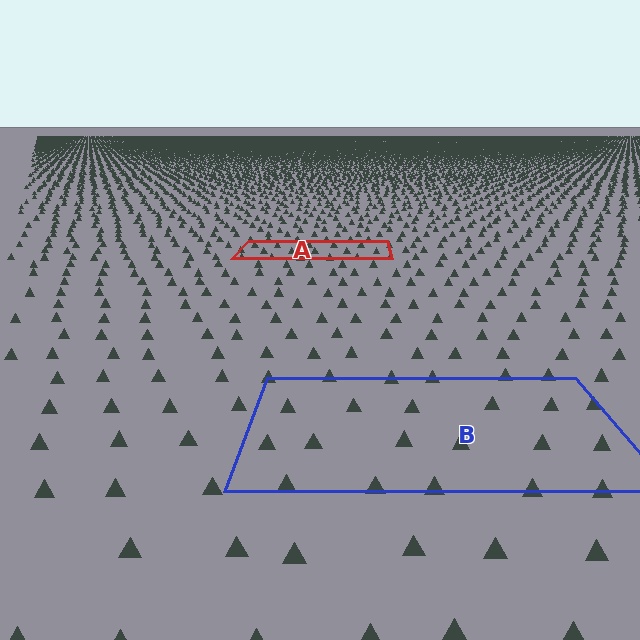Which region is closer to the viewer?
Region B is closer. The texture elements there are larger and more spread out.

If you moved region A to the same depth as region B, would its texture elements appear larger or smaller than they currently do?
They would appear larger. At a closer depth, the same texture elements are projected at a bigger on-screen size.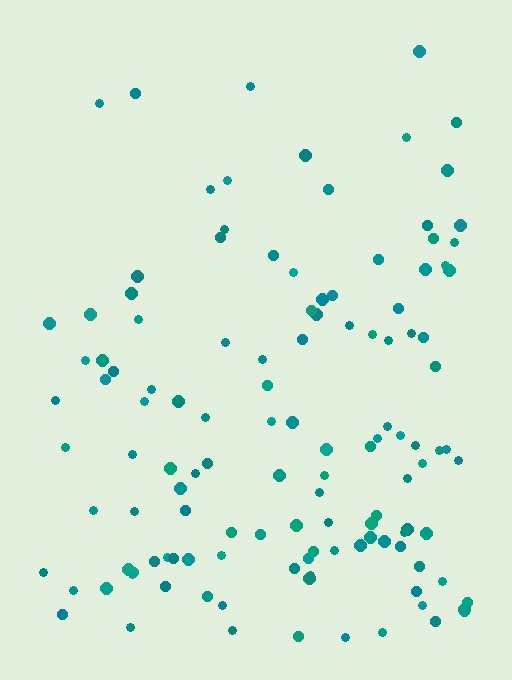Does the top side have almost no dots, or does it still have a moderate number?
Still a moderate number, just noticeably fewer than the bottom.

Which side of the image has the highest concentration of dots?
The bottom.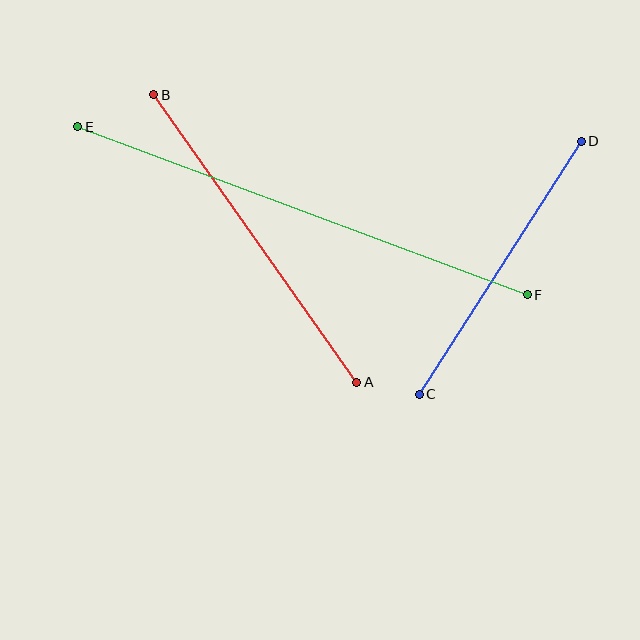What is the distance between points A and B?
The distance is approximately 352 pixels.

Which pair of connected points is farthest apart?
Points E and F are farthest apart.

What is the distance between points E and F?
The distance is approximately 480 pixels.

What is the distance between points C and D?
The distance is approximately 300 pixels.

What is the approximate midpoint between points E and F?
The midpoint is at approximately (302, 211) pixels.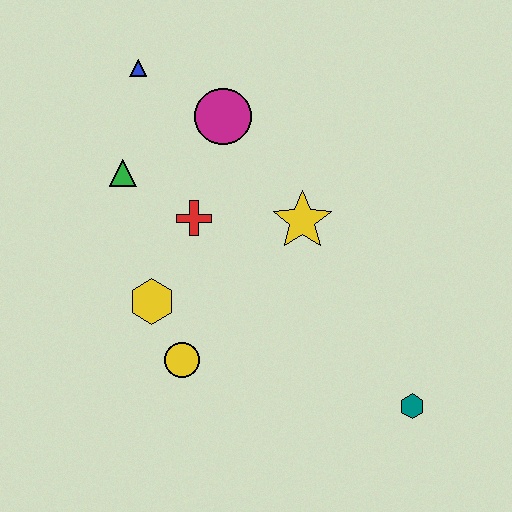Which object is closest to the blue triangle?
The magenta circle is closest to the blue triangle.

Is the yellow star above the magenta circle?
No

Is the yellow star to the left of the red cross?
No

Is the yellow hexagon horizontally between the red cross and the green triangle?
Yes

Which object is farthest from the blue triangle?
The teal hexagon is farthest from the blue triangle.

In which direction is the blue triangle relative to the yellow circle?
The blue triangle is above the yellow circle.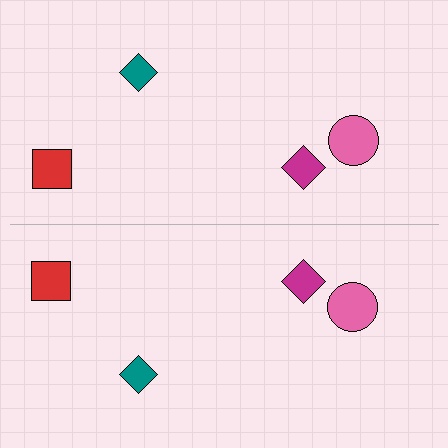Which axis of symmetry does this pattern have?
The pattern has a horizontal axis of symmetry running through the center of the image.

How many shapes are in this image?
There are 8 shapes in this image.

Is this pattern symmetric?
Yes, this pattern has bilateral (reflection) symmetry.